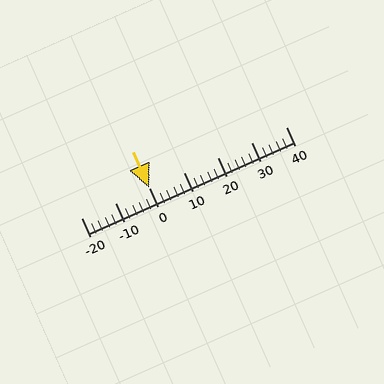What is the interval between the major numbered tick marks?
The major tick marks are spaced 10 units apart.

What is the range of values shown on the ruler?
The ruler shows values from -20 to 40.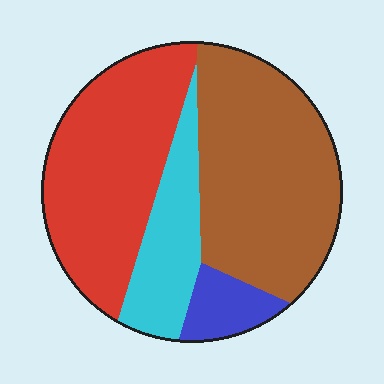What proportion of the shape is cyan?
Cyan covers 16% of the shape.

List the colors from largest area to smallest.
From largest to smallest: brown, red, cyan, blue.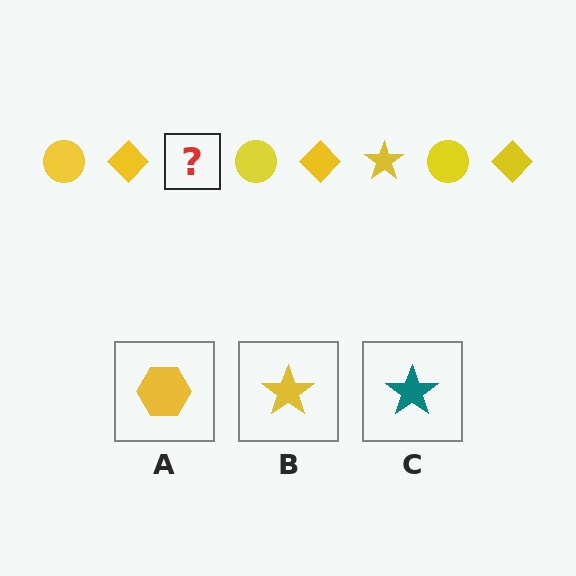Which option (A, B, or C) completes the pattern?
B.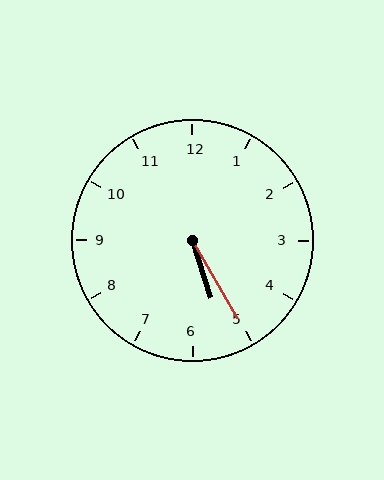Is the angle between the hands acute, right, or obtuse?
It is acute.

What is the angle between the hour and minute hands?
Approximately 12 degrees.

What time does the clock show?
5:25.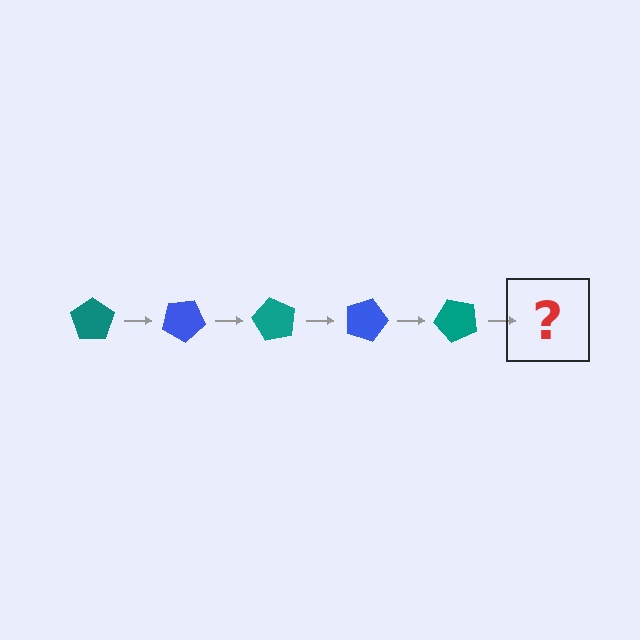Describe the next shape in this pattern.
It should be a blue pentagon, rotated 150 degrees from the start.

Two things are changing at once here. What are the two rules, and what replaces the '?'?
The two rules are that it rotates 30 degrees each step and the color cycles through teal and blue. The '?' should be a blue pentagon, rotated 150 degrees from the start.